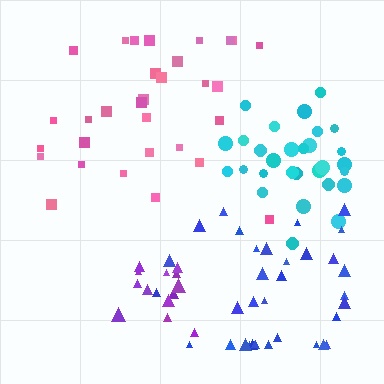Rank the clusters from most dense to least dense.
cyan, purple, blue, pink.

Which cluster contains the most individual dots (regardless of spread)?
Blue (34).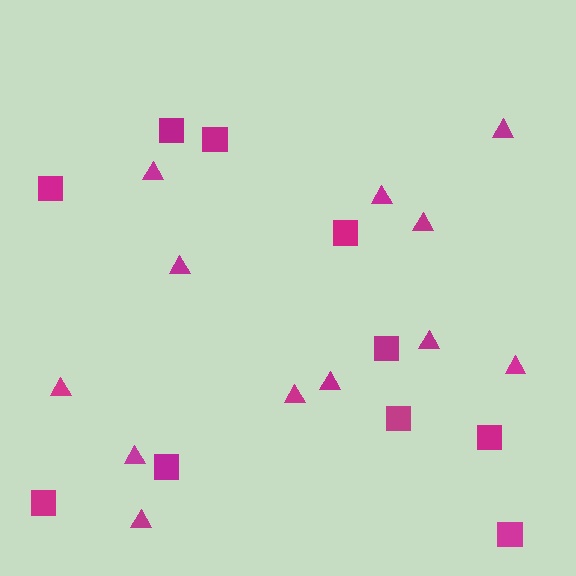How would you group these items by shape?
There are 2 groups: one group of squares (10) and one group of triangles (12).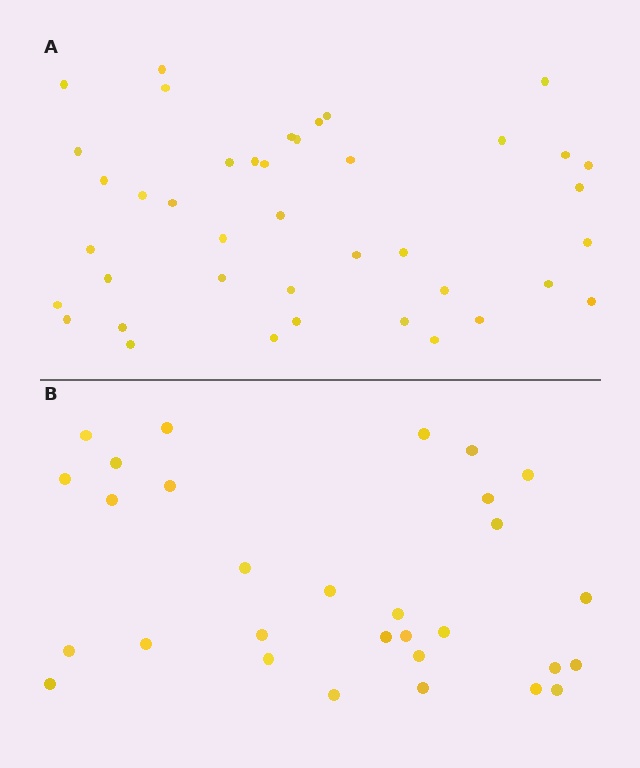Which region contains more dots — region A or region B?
Region A (the top region) has more dots.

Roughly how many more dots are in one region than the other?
Region A has roughly 12 or so more dots than region B.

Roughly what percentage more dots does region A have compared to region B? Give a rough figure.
About 35% more.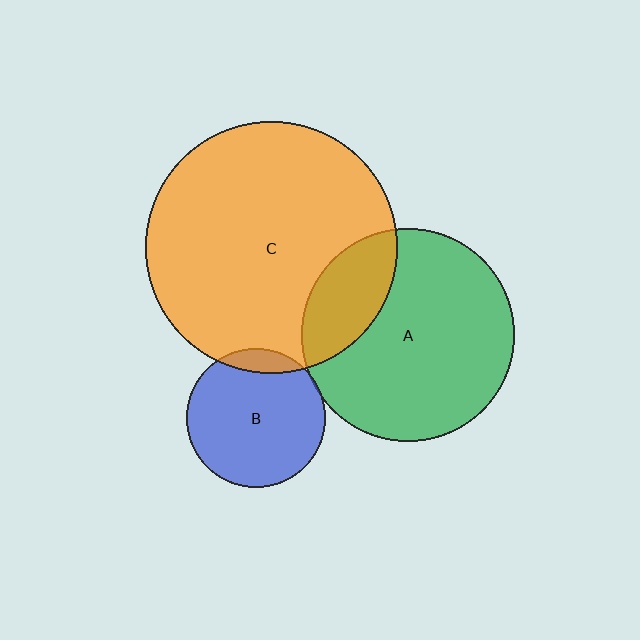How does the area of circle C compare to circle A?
Approximately 1.4 times.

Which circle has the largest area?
Circle C (orange).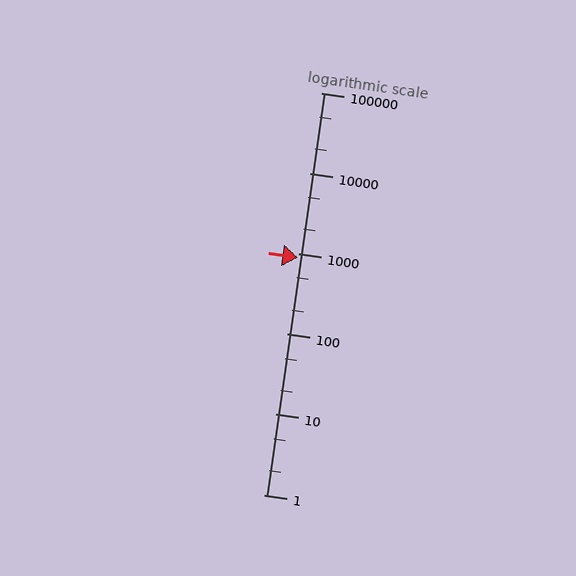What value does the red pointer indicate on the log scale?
The pointer indicates approximately 900.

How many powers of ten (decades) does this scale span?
The scale spans 5 decades, from 1 to 100000.